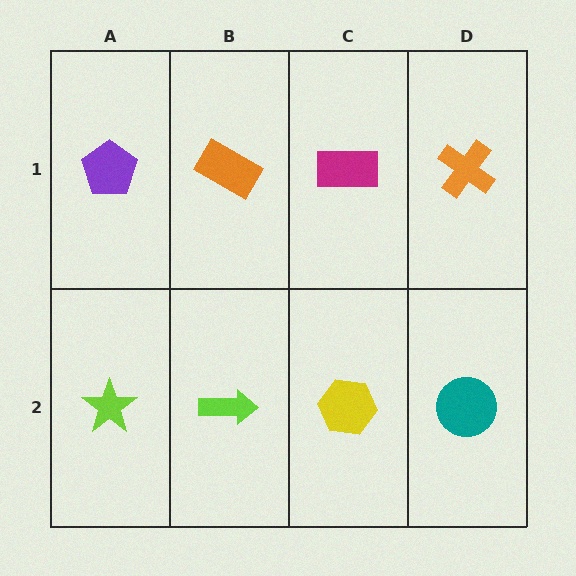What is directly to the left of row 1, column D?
A magenta rectangle.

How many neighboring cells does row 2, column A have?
2.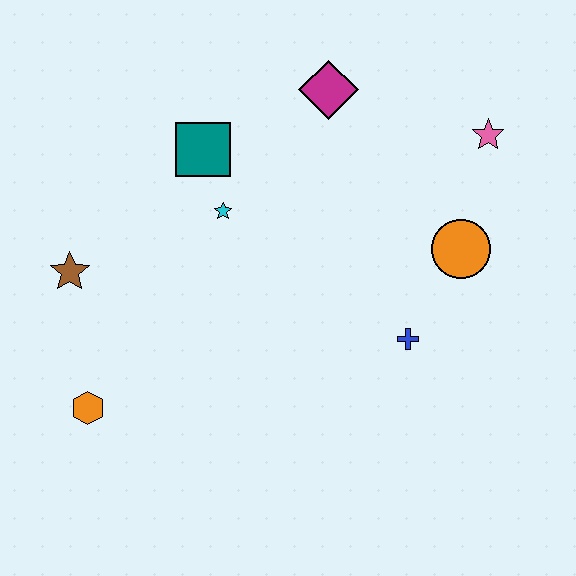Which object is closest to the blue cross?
The orange circle is closest to the blue cross.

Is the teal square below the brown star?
No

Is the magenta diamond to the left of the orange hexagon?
No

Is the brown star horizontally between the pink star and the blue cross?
No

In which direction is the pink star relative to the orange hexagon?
The pink star is to the right of the orange hexagon.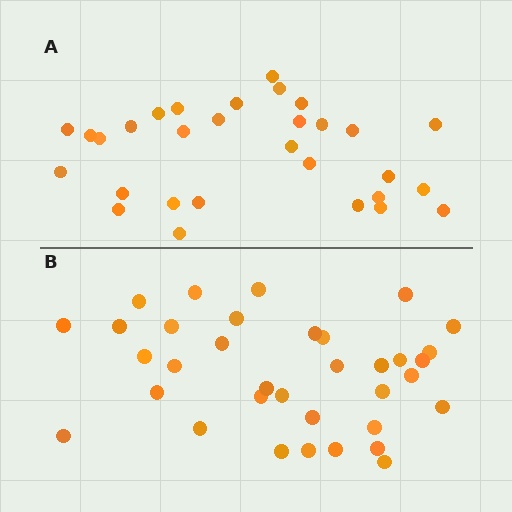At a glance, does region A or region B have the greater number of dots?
Region B (the bottom region) has more dots.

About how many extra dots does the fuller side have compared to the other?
Region B has about 5 more dots than region A.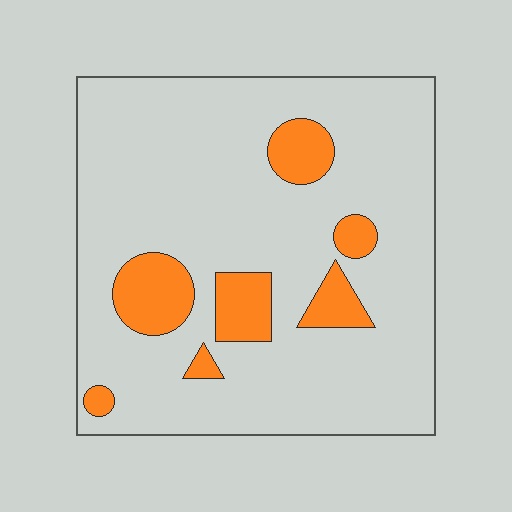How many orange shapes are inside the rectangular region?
7.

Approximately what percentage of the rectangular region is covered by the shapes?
Approximately 15%.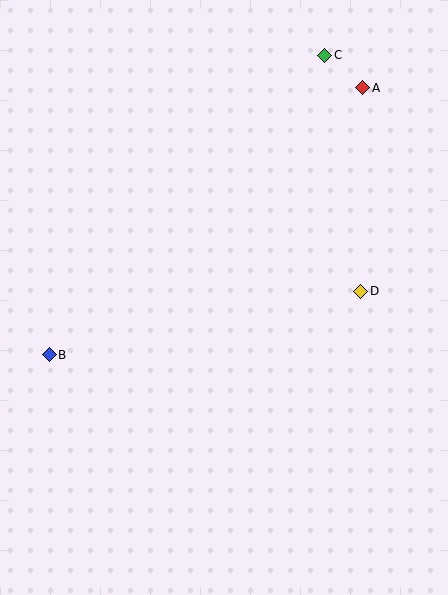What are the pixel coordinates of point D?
Point D is at (361, 291).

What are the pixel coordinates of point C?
Point C is at (325, 55).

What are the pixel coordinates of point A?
Point A is at (363, 88).